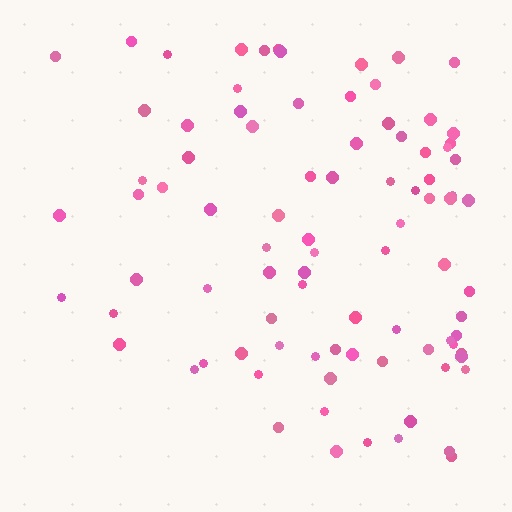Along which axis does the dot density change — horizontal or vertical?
Horizontal.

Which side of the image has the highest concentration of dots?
The right.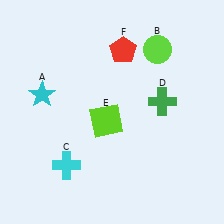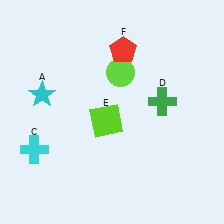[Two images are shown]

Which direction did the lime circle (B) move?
The lime circle (B) moved left.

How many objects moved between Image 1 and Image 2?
2 objects moved between the two images.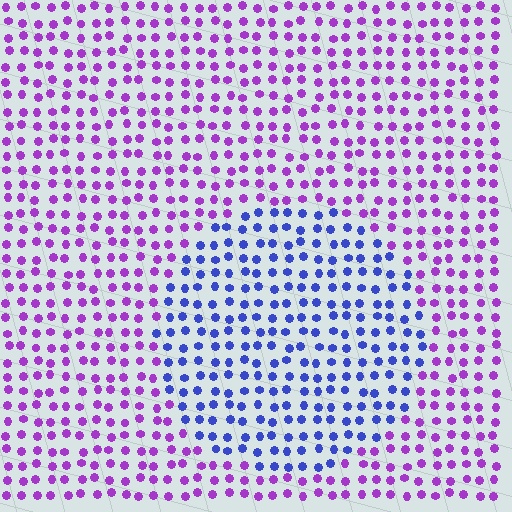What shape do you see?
I see a circle.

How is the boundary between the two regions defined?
The boundary is defined purely by a slight shift in hue (about 52 degrees). Spacing, size, and orientation are identical on both sides.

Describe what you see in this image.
The image is filled with small purple elements in a uniform arrangement. A circle-shaped region is visible where the elements are tinted to a slightly different hue, forming a subtle color boundary.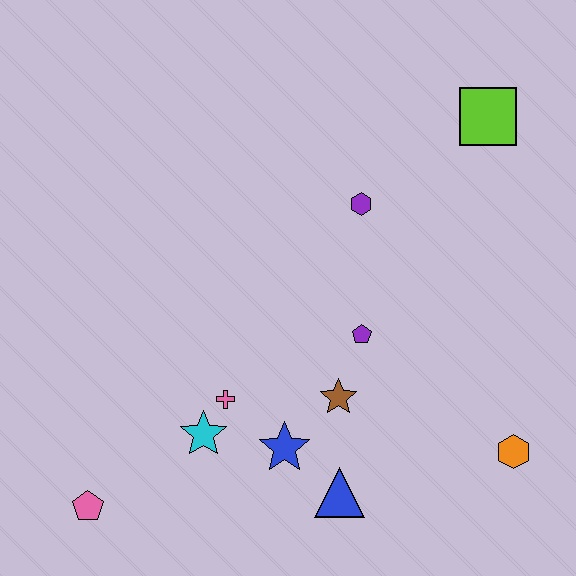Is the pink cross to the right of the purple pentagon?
No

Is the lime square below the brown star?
No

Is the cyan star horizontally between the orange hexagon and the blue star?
No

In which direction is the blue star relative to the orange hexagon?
The blue star is to the left of the orange hexagon.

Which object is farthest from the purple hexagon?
The pink pentagon is farthest from the purple hexagon.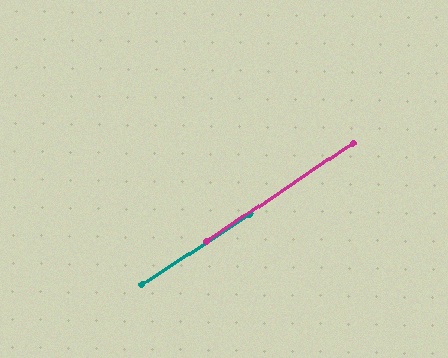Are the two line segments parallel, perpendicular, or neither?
Parallel — their directions differ by only 1.0°.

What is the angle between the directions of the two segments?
Approximately 1 degree.